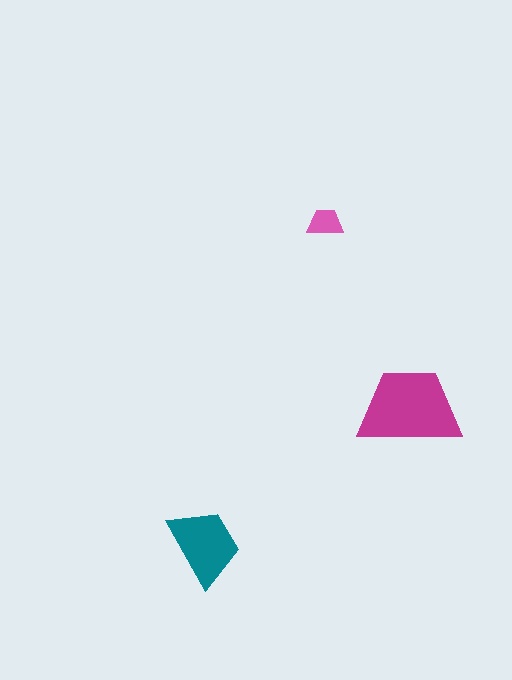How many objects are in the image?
There are 3 objects in the image.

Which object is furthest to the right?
The magenta trapezoid is rightmost.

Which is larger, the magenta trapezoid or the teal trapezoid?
The magenta one.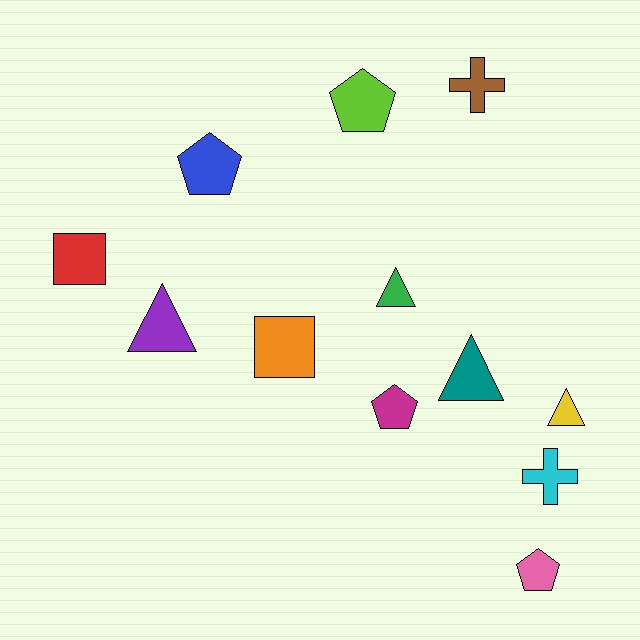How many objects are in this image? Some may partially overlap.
There are 12 objects.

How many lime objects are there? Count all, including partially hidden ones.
There is 1 lime object.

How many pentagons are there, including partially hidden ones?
There are 4 pentagons.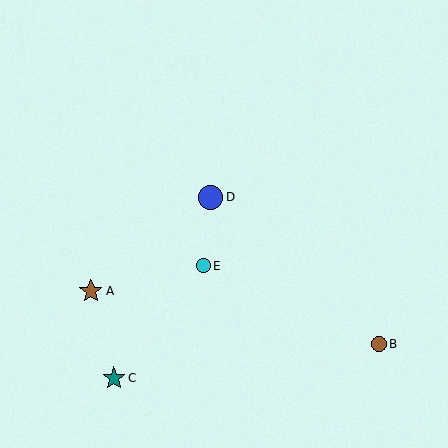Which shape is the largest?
The blue circle (labeled D) is the largest.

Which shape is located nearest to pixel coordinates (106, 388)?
The teal star (labeled C) at (114, 378) is nearest to that location.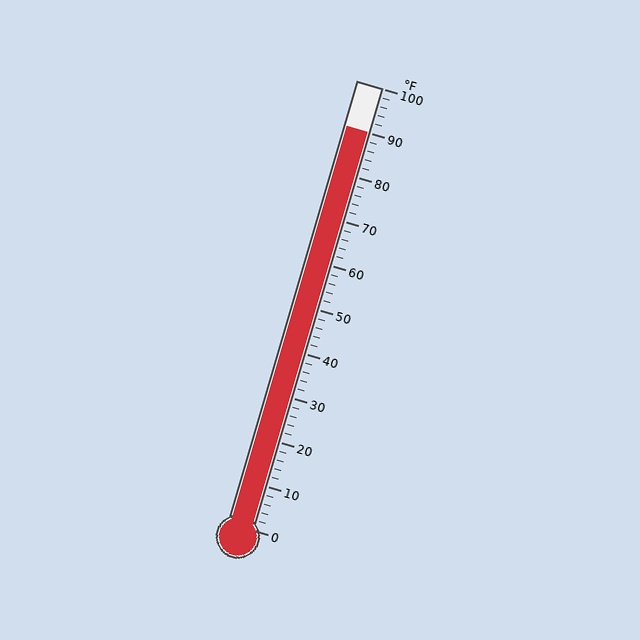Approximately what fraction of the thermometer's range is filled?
The thermometer is filled to approximately 90% of its range.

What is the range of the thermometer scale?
The thermometer scale ranges from 0°F to 100°F.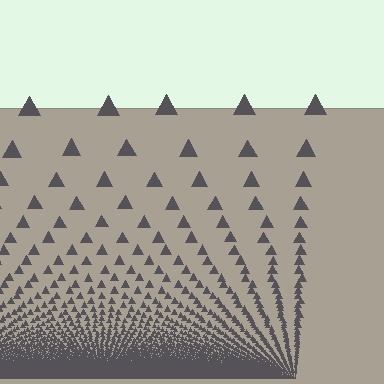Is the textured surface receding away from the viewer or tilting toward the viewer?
The surface appears to tilt toward the viewer. Texture elements get larger and sparser toward the top.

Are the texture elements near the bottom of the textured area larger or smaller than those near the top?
Smaller. The gradient is inverted — elements near the bottom are smaller and denser.